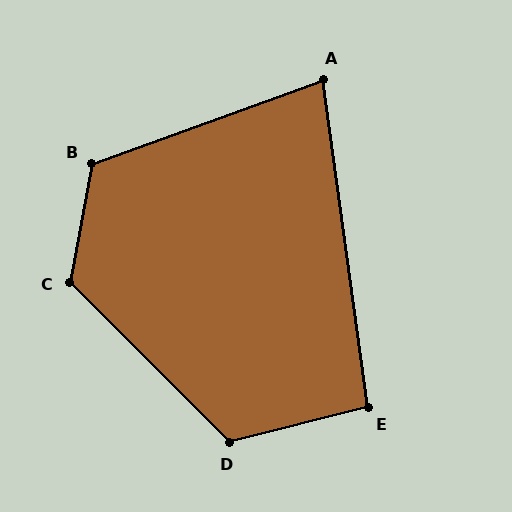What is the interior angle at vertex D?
Approximately 121 degrees (obtuse).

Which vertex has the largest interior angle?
C, at approximately 124 degrees.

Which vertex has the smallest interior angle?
A, at approximately 78 degrees.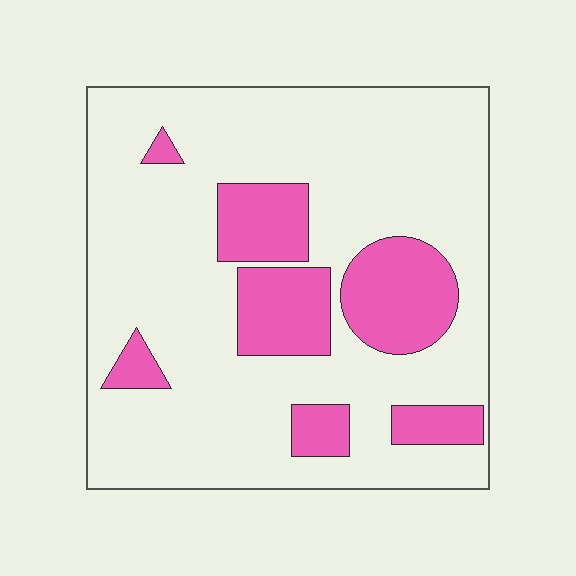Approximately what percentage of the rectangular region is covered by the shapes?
Approximately 20%.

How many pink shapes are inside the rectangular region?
7.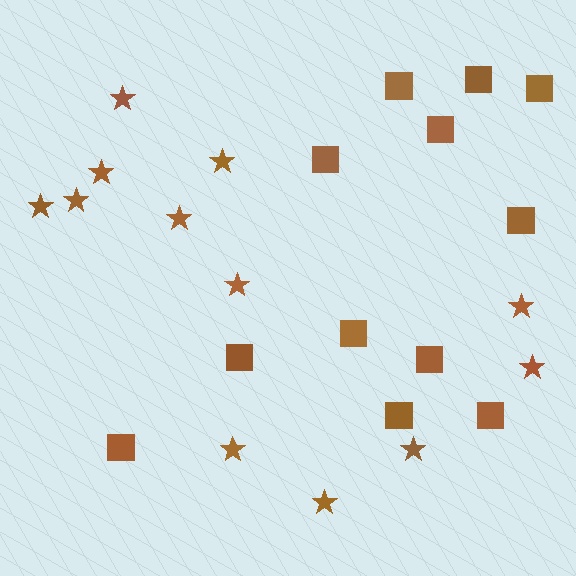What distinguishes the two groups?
There are 2 groups: one group of squares (12) and one group of stars (12).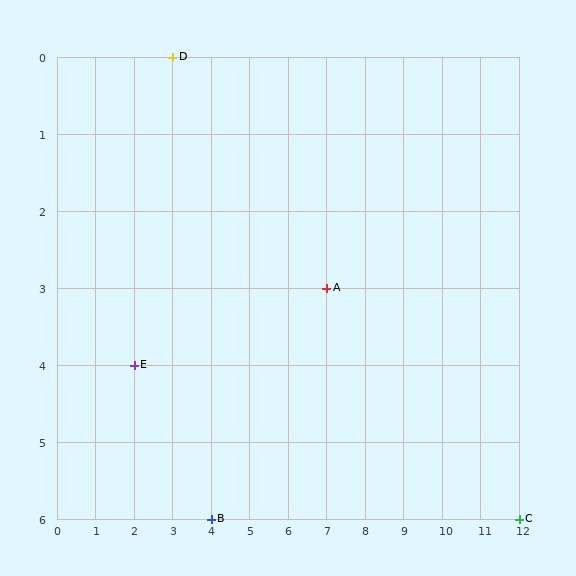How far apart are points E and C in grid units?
Points E and C are 10 columns and 2 rows apart (about 10.2 grid units diagonally).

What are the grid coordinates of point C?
Point C is at grid coordinates (12, 6).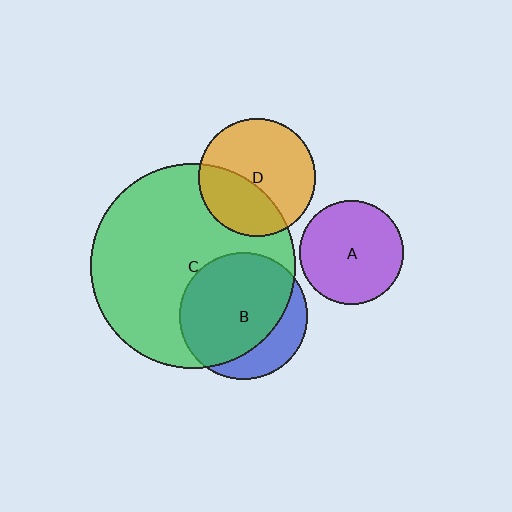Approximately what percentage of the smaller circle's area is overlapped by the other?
Approximately 75%.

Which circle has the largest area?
Circle C (green).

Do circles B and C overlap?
Yes.